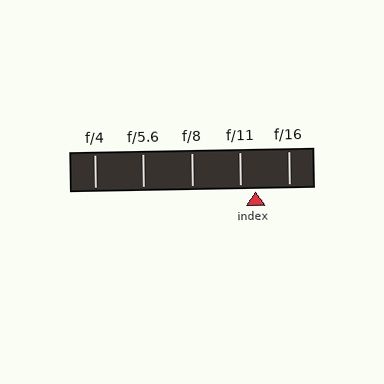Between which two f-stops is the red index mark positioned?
The index mark is between f/11 and f/16.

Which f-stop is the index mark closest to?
The index mark is closest to f/11.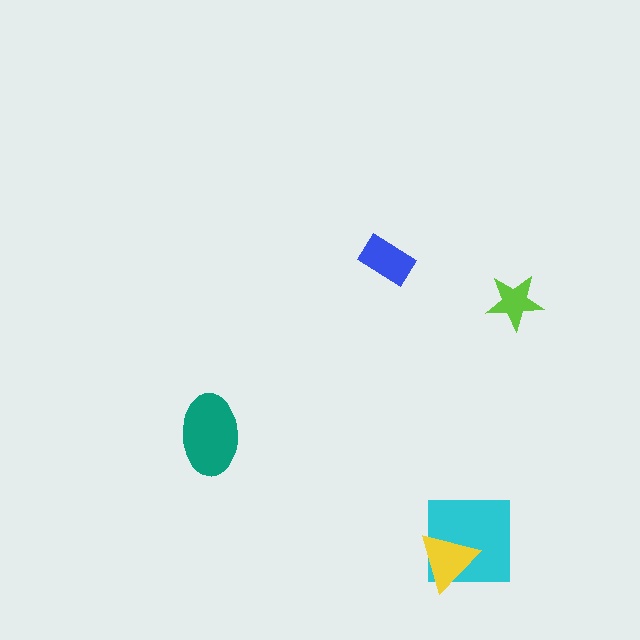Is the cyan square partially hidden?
Yes, it is partially covered by another shape.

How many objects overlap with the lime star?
0 objects overlap with the lime star.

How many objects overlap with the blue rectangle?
0 objects overlap with the blue rectangle.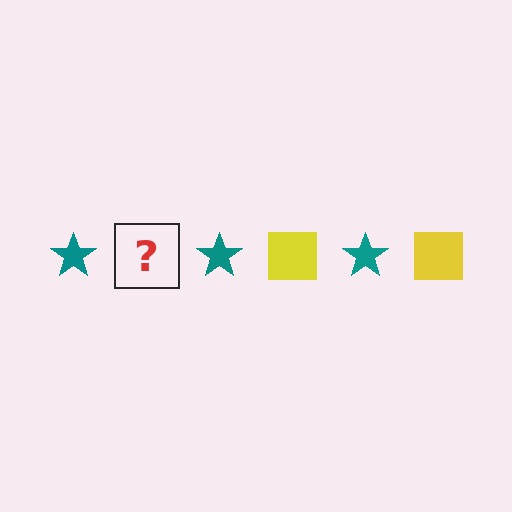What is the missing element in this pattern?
The missing element is a yellow square.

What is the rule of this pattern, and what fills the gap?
The rule is that the pattern alternates between teal star and yellow square. The gap should be filled with a yellow square.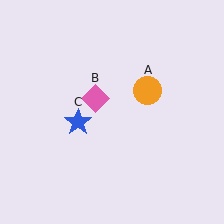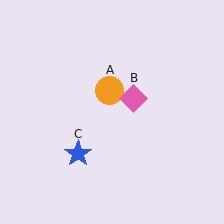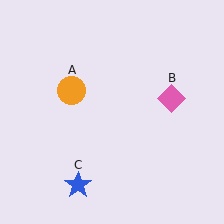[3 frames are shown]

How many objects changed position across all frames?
3 objects changed position: orange circle (object A), pink diamond (object B), blue star (object C).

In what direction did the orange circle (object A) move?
The orange circle (object A) moved left.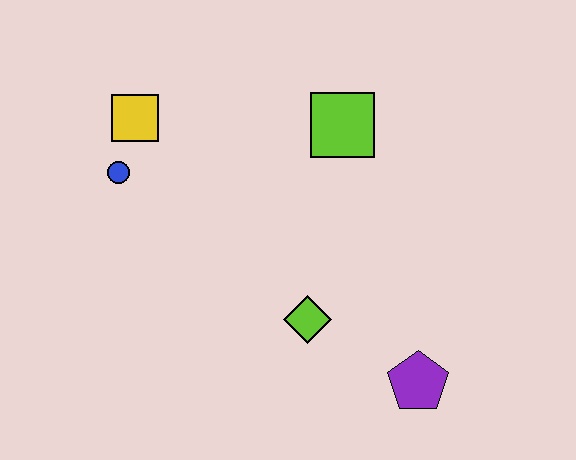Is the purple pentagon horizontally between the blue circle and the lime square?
No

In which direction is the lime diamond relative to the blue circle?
The lime diamond is to the right of the blue circle.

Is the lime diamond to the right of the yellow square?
Yes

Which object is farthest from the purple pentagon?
The yellow square is farthest from the purple pentagon.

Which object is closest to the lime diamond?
The purple pentagon is closest to the lime diamond.